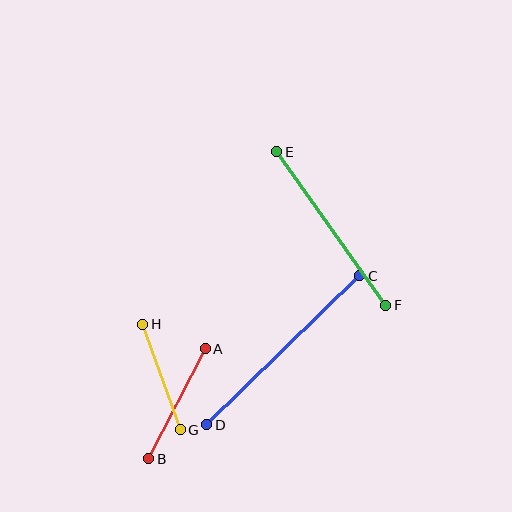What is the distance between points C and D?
The distance is approximately 214 pixels.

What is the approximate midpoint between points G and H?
The midpoint is at approximately (162, 377) pixels.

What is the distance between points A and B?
The distance is approximately 123 pixels.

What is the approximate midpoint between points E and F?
The midpoint is at approximately (331, 228) pixels.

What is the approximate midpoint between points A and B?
The midpoint is at approximately (177, 404) pixels.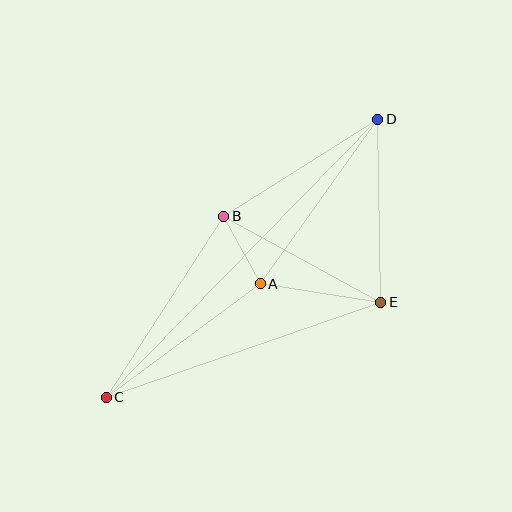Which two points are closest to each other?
Points A and B are closest to each other.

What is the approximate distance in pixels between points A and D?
The distance between A and D is approximately 202 pixels.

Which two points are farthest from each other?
Points C and D are farthest from each other.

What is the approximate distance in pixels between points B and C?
The distance between B and C is approximately 216 pixels.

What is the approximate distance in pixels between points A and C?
The distance between A and C is approximately 192 pixels.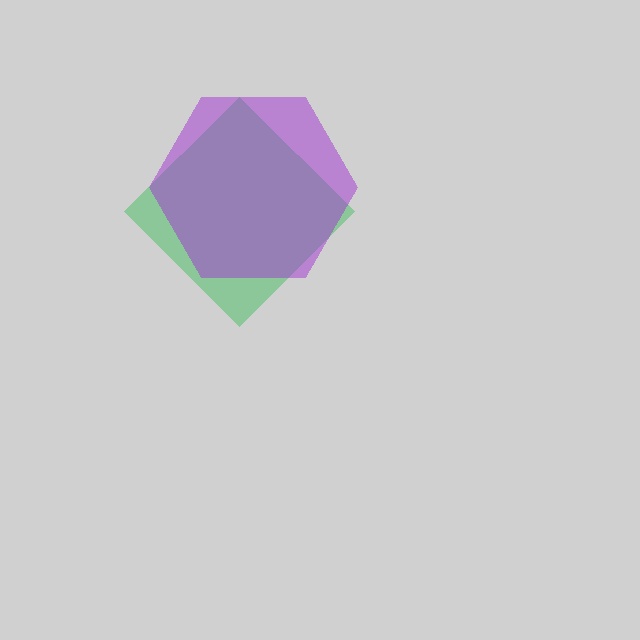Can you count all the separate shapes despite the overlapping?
Yes, there are 2 separate shapes.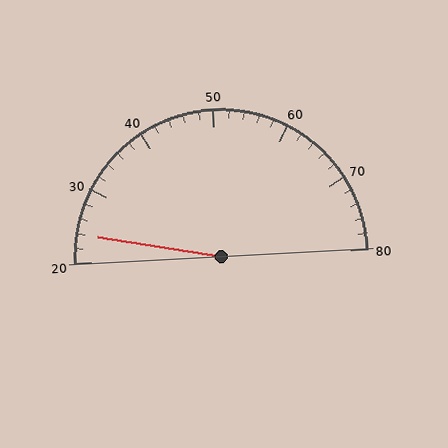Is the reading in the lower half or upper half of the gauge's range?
The reading is in the lower half of the range (20 to 80).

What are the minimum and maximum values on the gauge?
The gauge ranges from 20 to 80.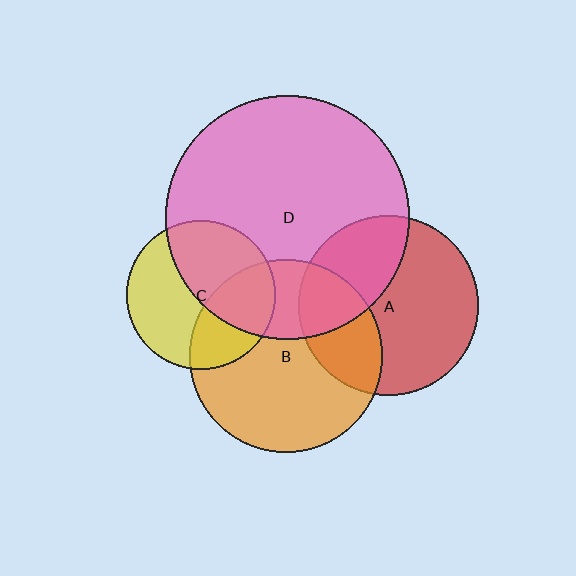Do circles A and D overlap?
Yes.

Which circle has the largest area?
Circle D (pink).